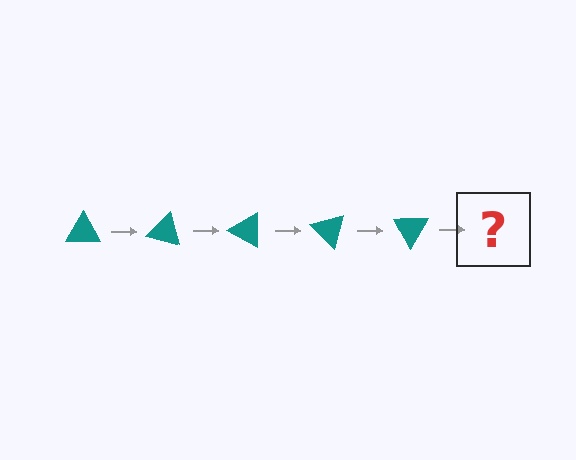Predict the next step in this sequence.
The next step is a teal triangle rotated 75 degrees.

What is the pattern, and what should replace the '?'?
The pattern is that the triangle rotates 15 degrees each step. The '?' should be a teal triangle rotated 75 degrees.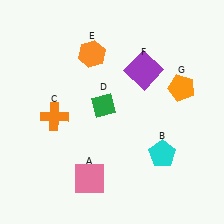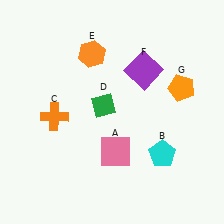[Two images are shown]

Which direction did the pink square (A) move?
The pink square (A) moved up.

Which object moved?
The pink square (A) moved up.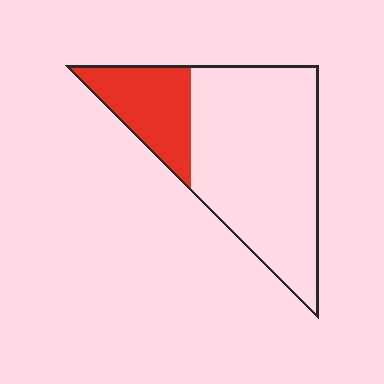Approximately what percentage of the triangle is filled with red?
Approximately 25%.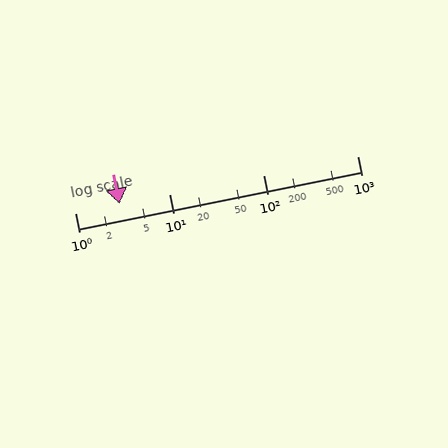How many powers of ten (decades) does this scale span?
The scale spans 3 decades, from 1 to 1000.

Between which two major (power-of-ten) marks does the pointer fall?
The pointer is between 1 and 10.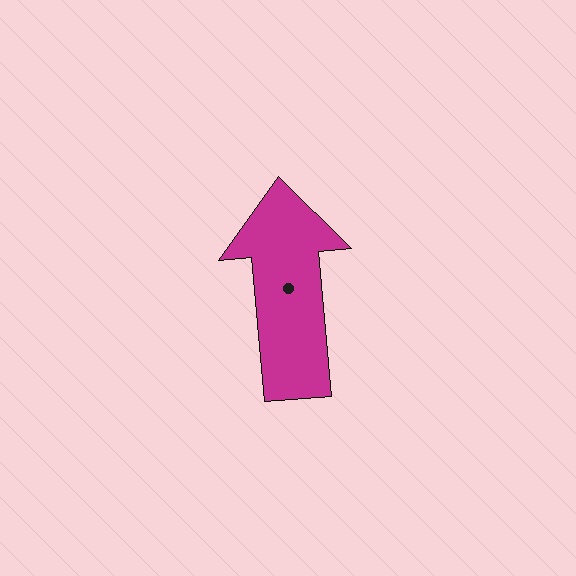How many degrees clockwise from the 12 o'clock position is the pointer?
Approximately 355 degrees.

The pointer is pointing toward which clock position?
Roughly 12 o'clock.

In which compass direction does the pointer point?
North.